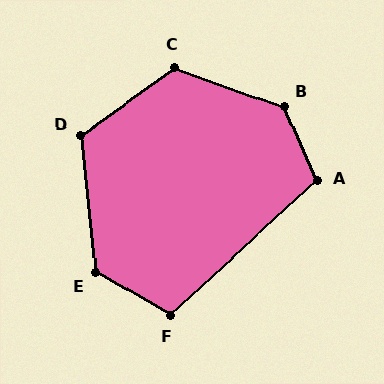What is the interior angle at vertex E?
Approximately 126 degrees (obtuse).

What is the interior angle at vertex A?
Approximately 109 degrees (obtuse).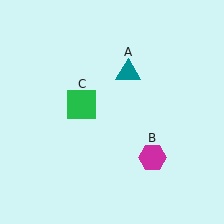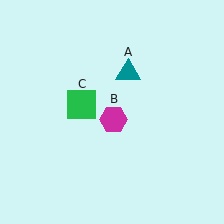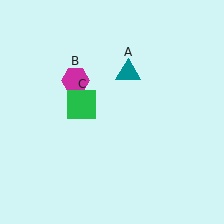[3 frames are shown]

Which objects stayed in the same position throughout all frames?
Teal triangle (object A) and green square (object C) remained stationary.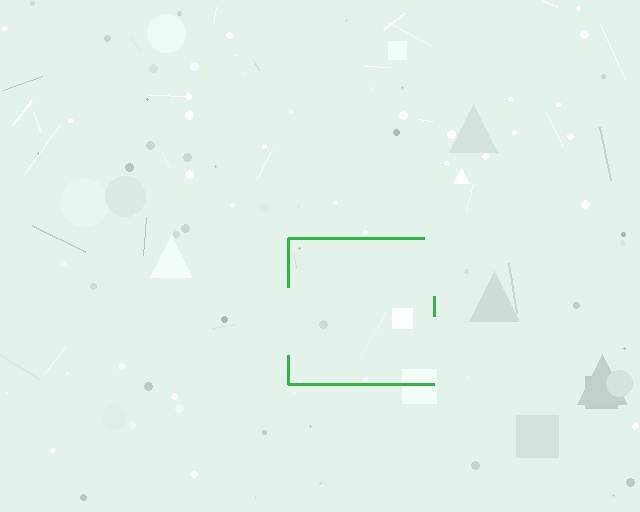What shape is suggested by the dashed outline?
The dashed outline suggests a square.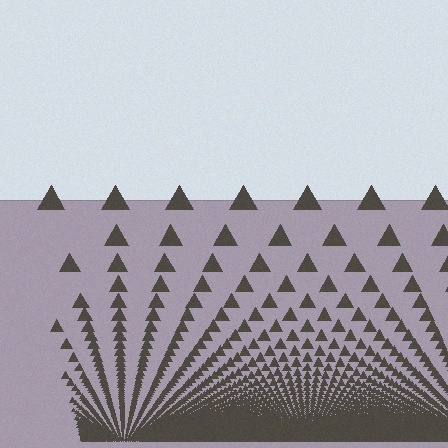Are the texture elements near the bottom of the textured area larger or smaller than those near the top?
Smaller. The gradient is inverted — elements near the bottom are smaller and denser.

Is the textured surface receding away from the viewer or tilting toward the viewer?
The surface appears to tilt toward the viewer. Texture elements get larger and sparser toward the top.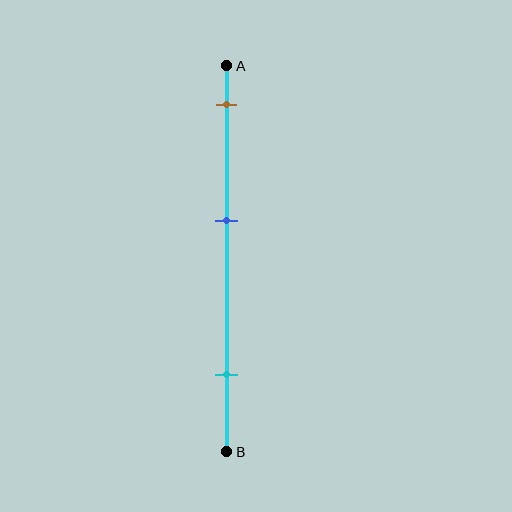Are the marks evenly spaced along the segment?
Yes, the marks are approximately evenly spaced.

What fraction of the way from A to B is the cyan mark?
The cyan mark is approximately 80% (0.8) of the way from A to B.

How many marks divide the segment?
There are 3 marks dividing the segment.